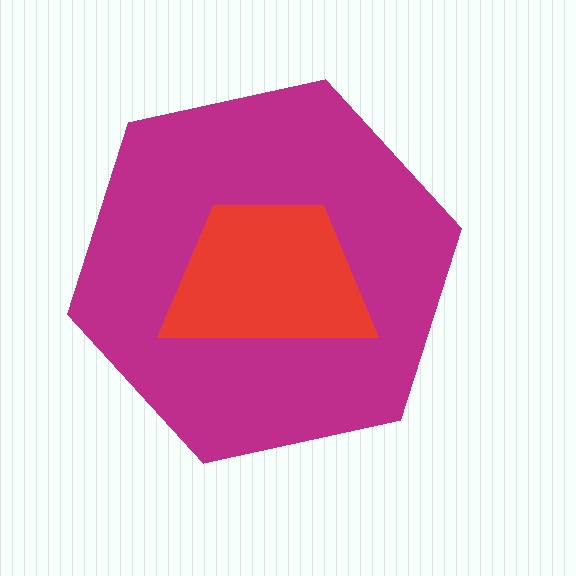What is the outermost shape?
The magenta hexagon.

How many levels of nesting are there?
2.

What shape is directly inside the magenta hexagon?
The red trapezoid.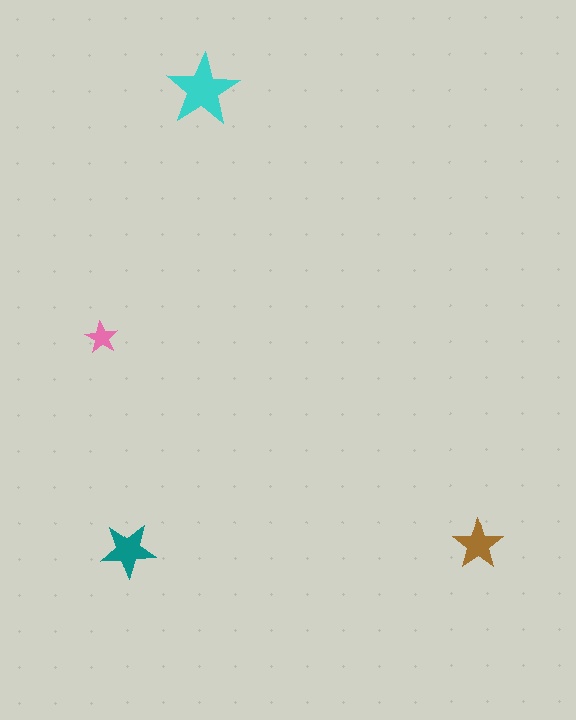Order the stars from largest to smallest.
the cyan one, the teal one, the brown one, the pink one.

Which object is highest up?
The cyan star is topmost.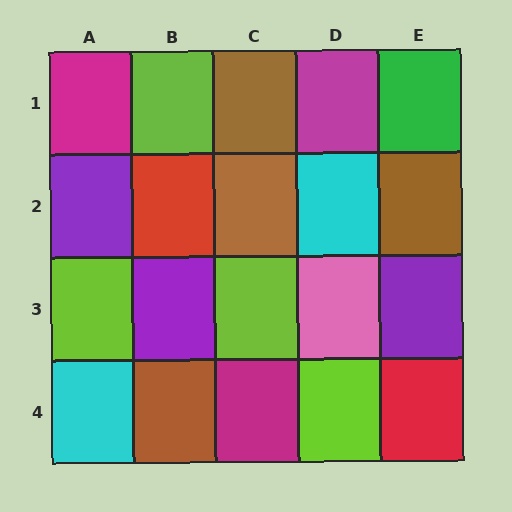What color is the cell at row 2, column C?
Brown.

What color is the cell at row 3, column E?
Purple.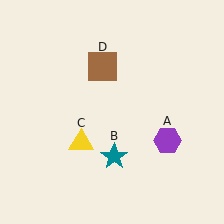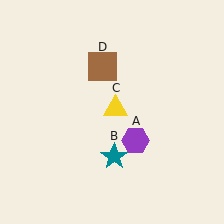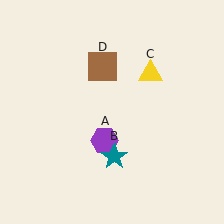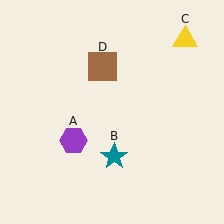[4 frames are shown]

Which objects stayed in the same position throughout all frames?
Teal star (object B) and brown square (object D) remained stationary.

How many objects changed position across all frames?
2 objects changed position: purple hexagon (object A), yellow triangle (object C).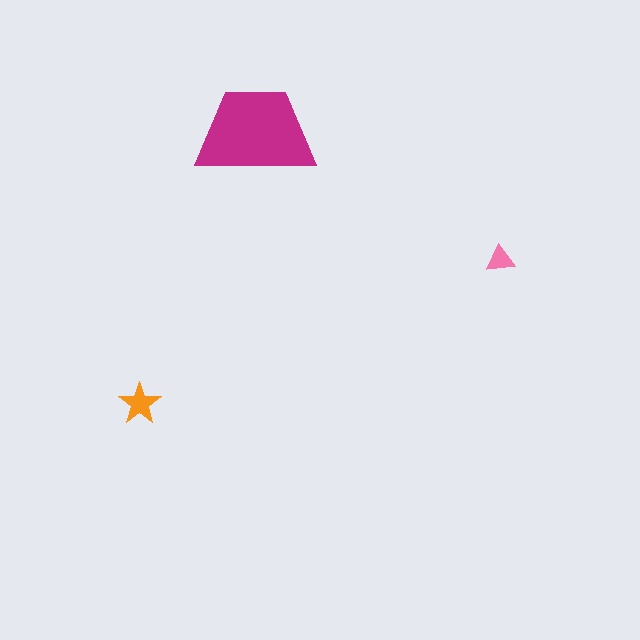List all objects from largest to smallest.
The magenta trapezoid, the orange star, the pink triangle.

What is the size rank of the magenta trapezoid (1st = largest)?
1st.